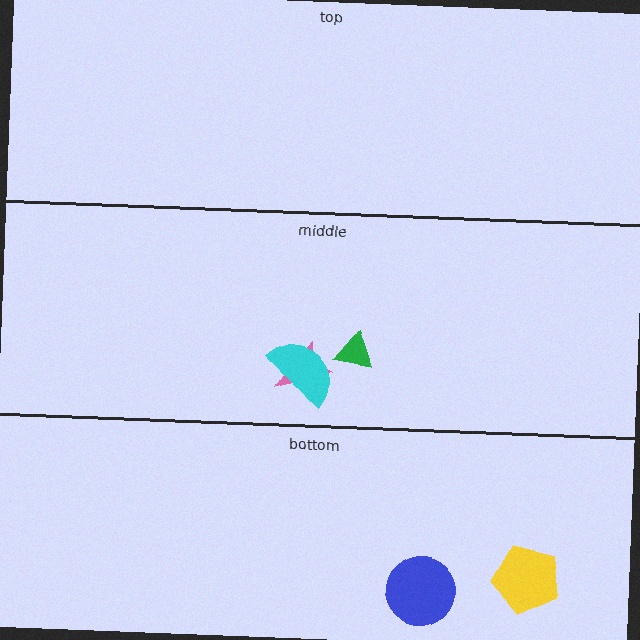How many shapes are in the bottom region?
2.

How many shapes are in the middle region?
3.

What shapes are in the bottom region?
The blue circle, the yellow pentagon.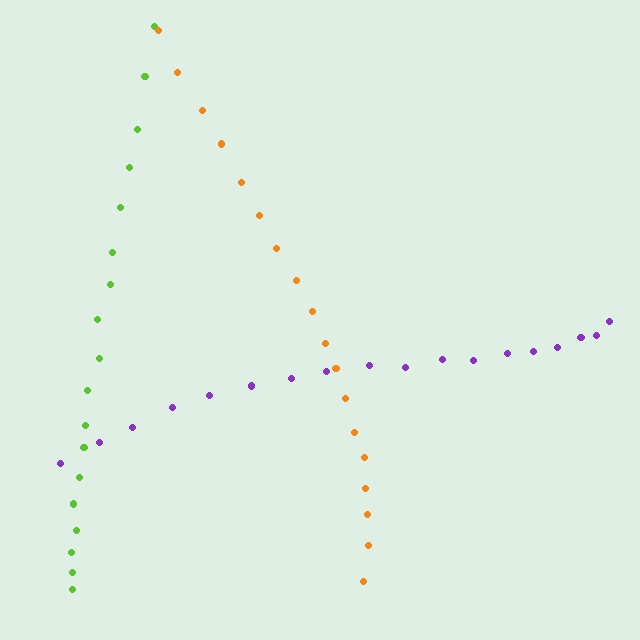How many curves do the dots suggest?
There are 3 distinct paths.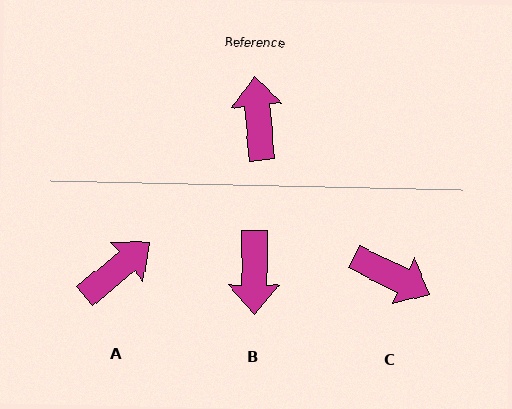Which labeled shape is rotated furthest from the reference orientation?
B, about 174 degrees away.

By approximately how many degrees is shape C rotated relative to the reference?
Approximately 122 degrees clockwise.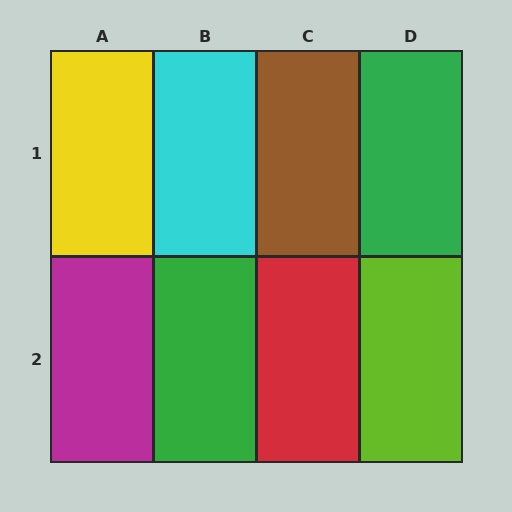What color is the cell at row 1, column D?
Green.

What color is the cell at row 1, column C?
Brown.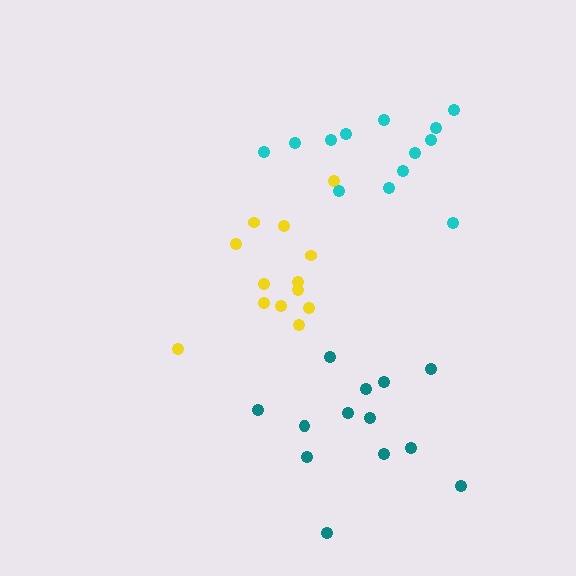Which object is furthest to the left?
The yellow cluster is leftmost.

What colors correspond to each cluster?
The clusters are colored: teal, yellow, cyan.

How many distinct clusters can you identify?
There are 3 distinct clusters.